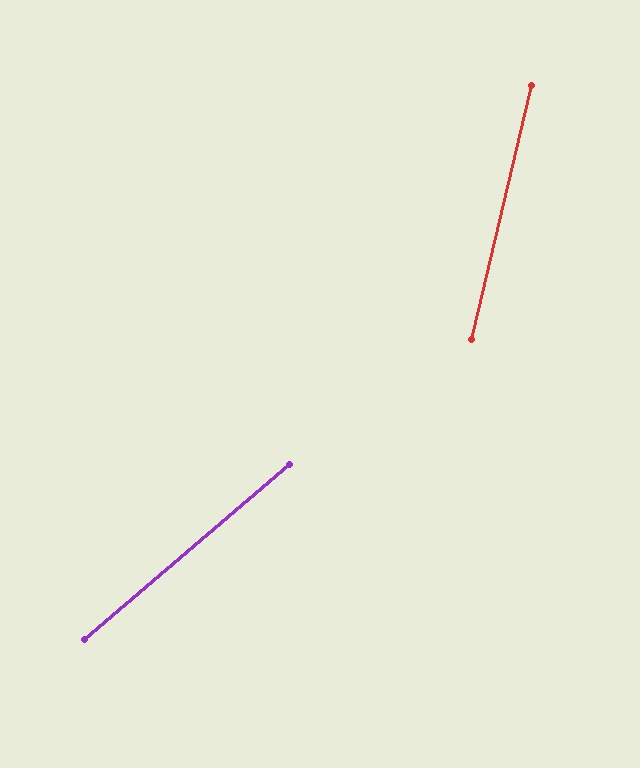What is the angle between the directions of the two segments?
Approximately 36 degrees.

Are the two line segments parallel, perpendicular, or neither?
Neither parallel nor perpendicular — they differ by about 36°.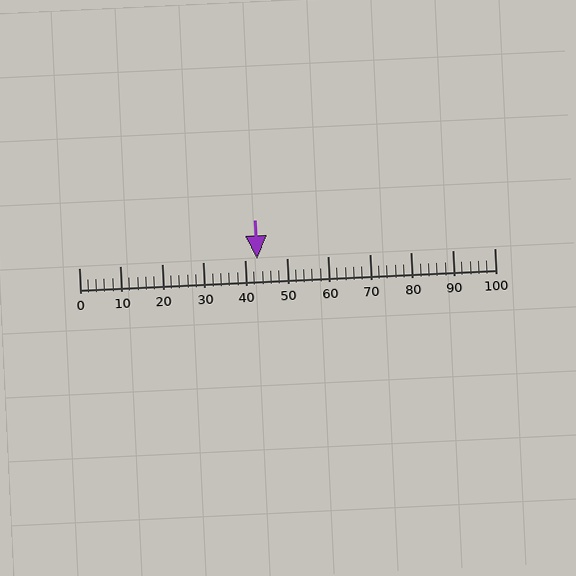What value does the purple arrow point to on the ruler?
The purple arrow points to approximately 43.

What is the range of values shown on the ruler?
The ruler shows values from 0 to 100.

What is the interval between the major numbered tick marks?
The major tick marks are spaced 10 units apart.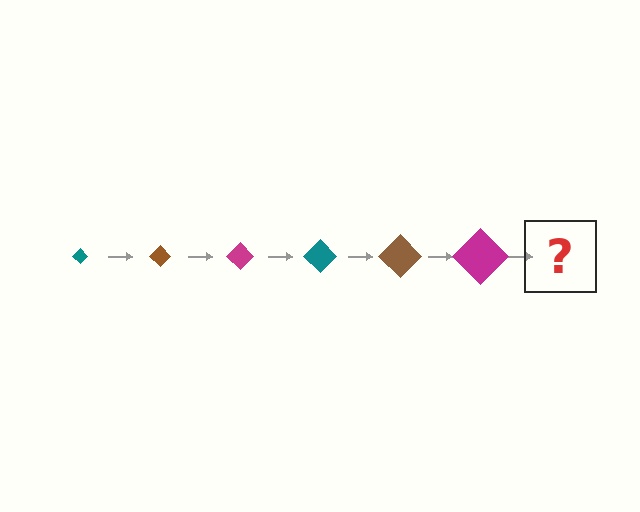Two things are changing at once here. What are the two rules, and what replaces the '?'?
The two rules are that the diamond grows larger each step and the color cycles through teal, brown, and magenta. The '?' should be a teal diamond, larger than the previous one.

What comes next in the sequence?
The next element should be a teal diamond, larger than the previous one.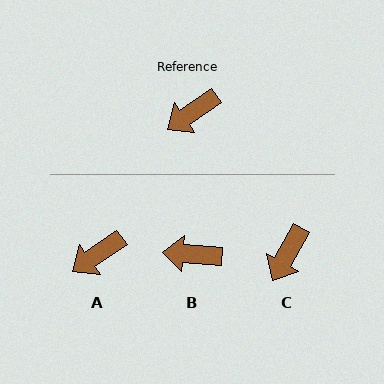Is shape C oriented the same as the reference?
No, it is off by about 27 degrees.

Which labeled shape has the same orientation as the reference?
A.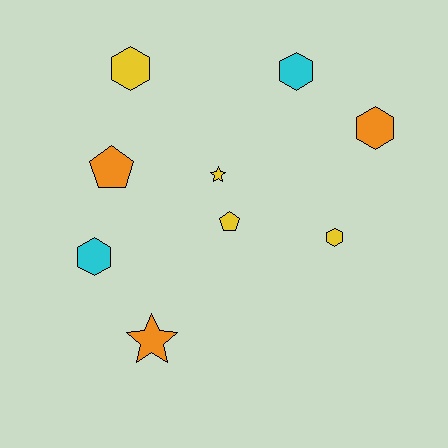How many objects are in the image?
There are 9 objects.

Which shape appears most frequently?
Hexagon, with 5 objects.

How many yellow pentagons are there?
There is 1 yellow pentagon.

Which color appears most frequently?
Yellow, with 4 objects.